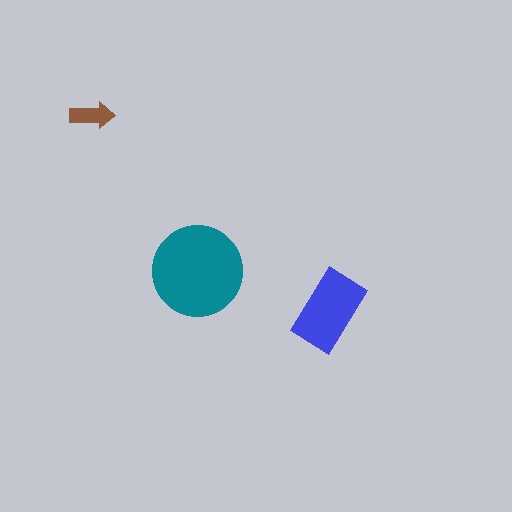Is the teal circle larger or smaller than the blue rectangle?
Larger.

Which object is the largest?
The teal circle.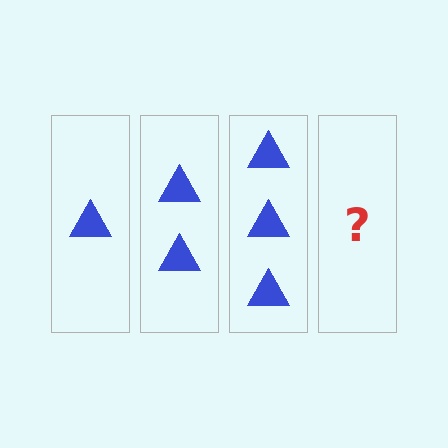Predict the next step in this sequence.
The next step is 4 triangles.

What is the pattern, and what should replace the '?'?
The pattern is that each step adds one more triangle. The '?' should be 4 triangles.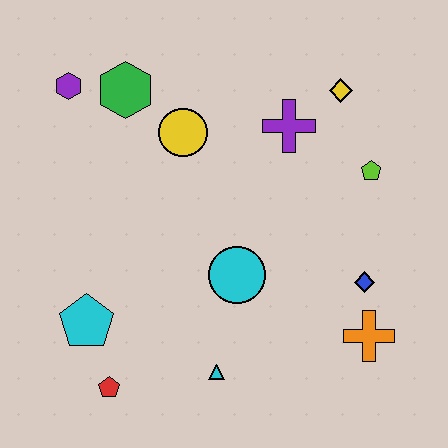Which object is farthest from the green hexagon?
The orange cross is farthest from the green hexagon.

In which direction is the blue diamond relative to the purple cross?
The blue diamond is below the purple cross.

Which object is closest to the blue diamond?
The orange cross is closest to the blue diamond.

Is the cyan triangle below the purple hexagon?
Yes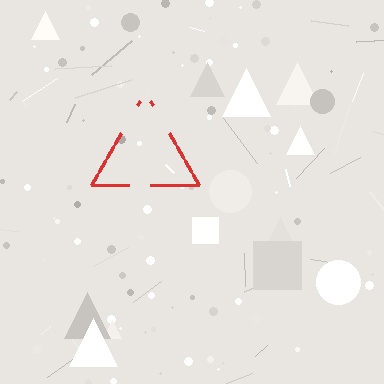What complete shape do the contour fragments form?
The contour fragments form a triangle.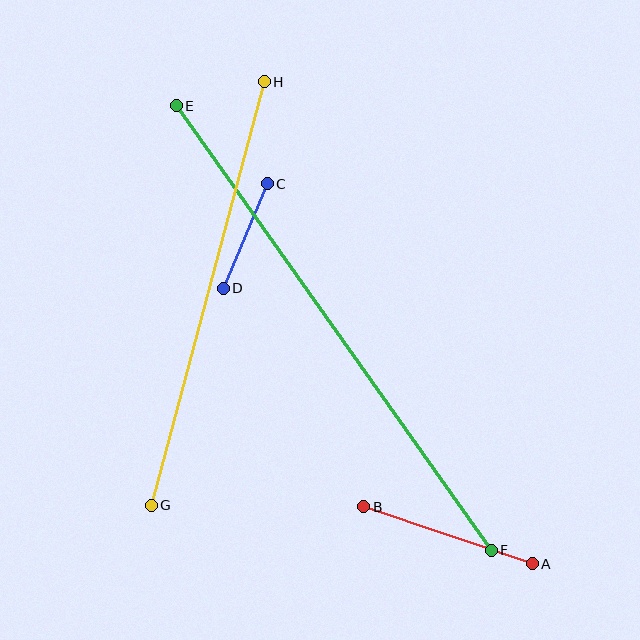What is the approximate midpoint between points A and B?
The midpoint is at approximately (448, 535) pixels.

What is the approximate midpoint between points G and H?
The midpoint is at approximately (208, 293) pixels.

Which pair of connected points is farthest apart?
Points E and F are farthest apart.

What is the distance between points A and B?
The distance is approximately 178 pixels.